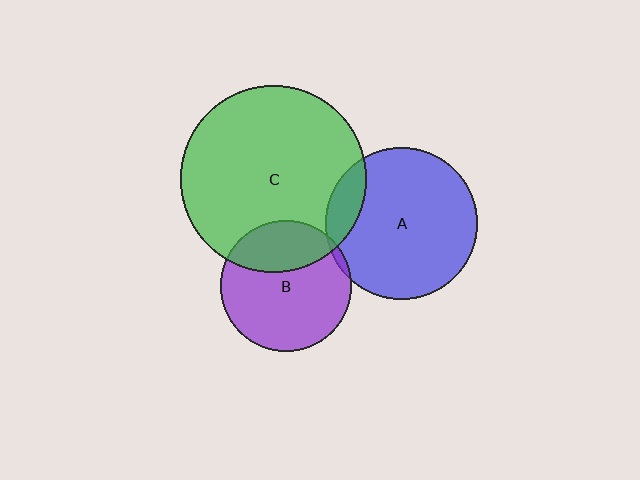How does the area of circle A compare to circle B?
Approximately 1.3 times.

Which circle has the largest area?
Circle C (green).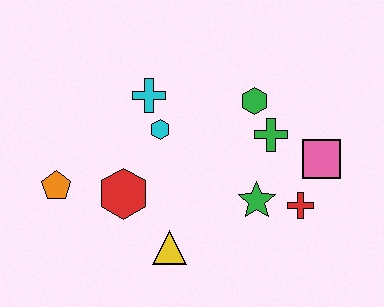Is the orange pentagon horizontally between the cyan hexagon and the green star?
No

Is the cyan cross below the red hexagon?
No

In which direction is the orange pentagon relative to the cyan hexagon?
The orange pentagon is to the left of the cyan hexagon.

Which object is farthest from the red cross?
The orange pentagon is farthest from the red cross.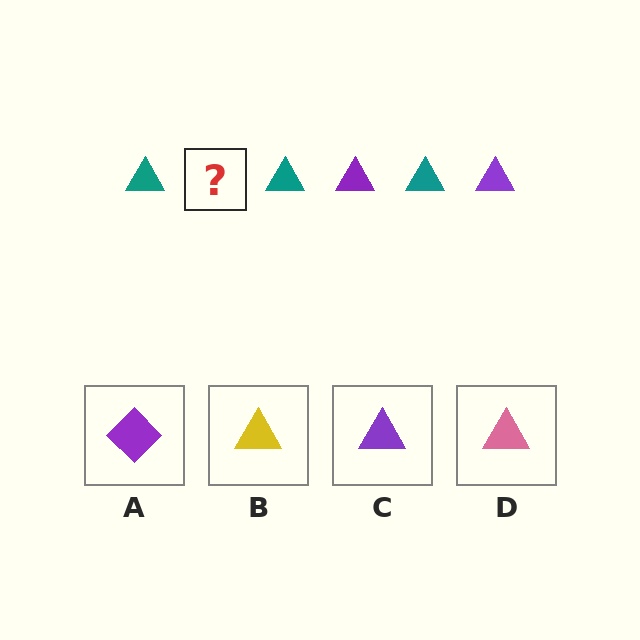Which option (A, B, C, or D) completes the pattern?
C.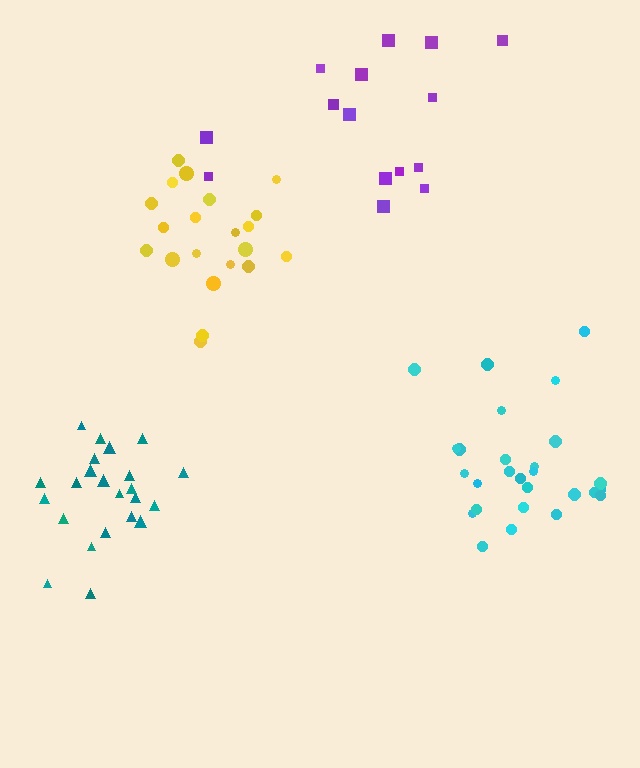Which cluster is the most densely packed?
Teal.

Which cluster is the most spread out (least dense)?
Purple.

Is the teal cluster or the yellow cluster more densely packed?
Teal.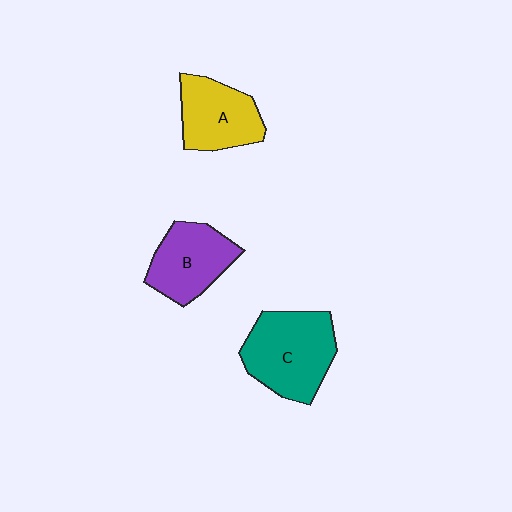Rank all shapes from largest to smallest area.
From largest to smallest: C (teal), B (purple), A (yellow).